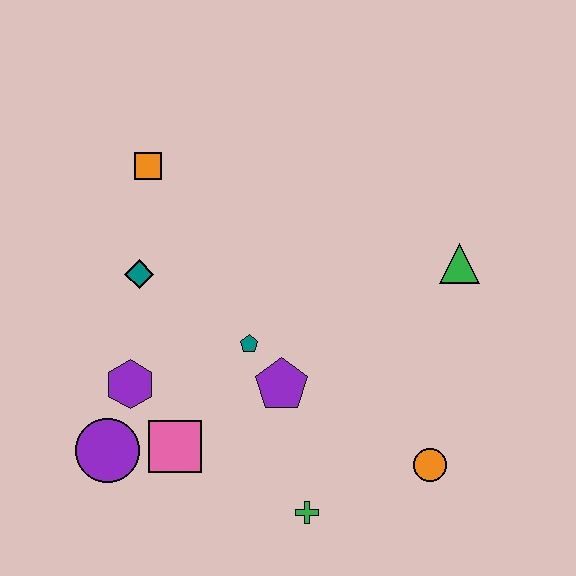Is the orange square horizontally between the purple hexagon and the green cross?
Yes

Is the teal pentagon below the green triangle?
Yes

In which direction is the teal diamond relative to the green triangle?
The teal diamond is to the left of the green triangle.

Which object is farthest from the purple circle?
The green triangle is farthest from the purple circle.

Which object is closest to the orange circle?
The green cross is closest to the orange circle.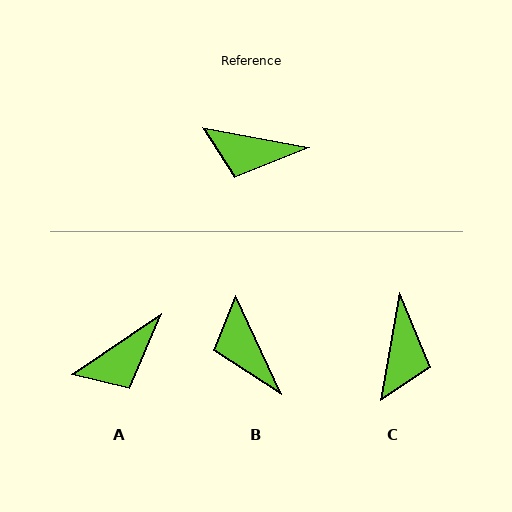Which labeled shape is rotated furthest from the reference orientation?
C, about 91 degrees away.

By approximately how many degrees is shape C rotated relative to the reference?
Approximately 91 degrees counter-clockwise.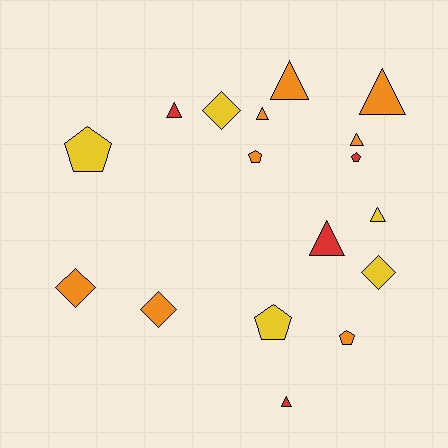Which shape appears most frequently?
Triangle, with 8 objects.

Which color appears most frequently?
Orange, with 8 objects.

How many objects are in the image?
There are 17 objects.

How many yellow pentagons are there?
There are 2 yellow pentagons.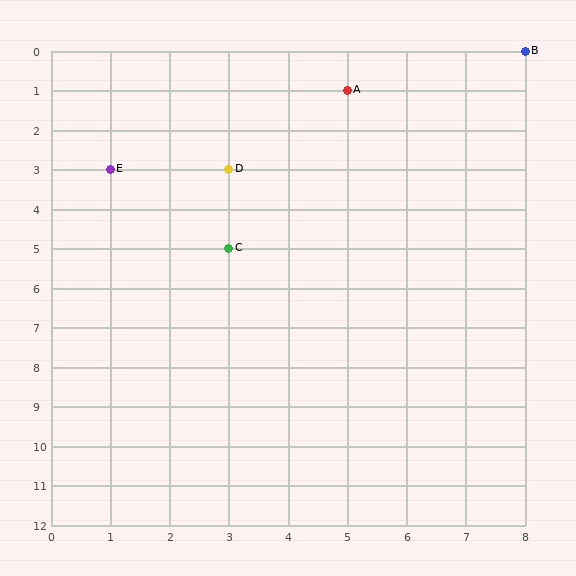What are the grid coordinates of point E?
Point E is at grid coordinates (1, 3).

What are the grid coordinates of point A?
Point A is at grid coordinates (5, 1).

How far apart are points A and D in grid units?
Points A and D are 2 columns and 2 rows apart (about 2.8 grid units diagonally).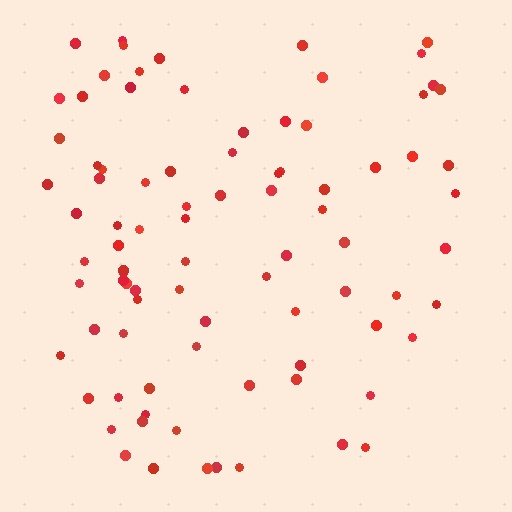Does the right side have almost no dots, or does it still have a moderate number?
Still a moderate number, just noticeably fewer than the left.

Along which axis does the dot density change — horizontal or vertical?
Horizontal.